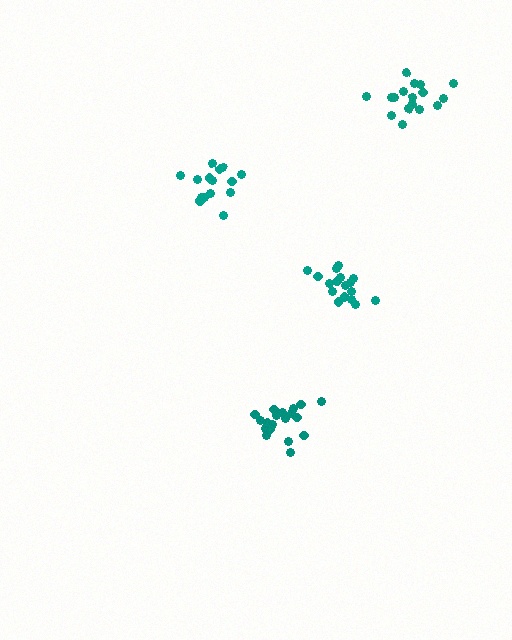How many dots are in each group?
Group 1: 17 dots, Group 2: 15 dots, Group 3: 19 dots, Group 4: 17 dots (68 total).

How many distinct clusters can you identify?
There are 4 distinct clusters.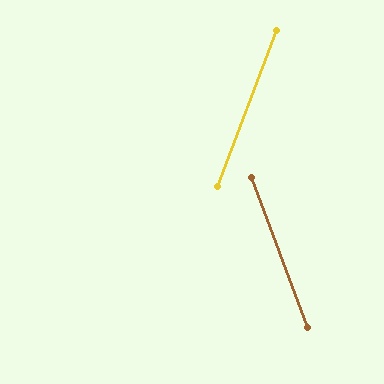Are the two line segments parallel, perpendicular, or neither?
Neither parallel nor perpendicular — they differ by about 41°.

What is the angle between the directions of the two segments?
Approximately 41 degrees.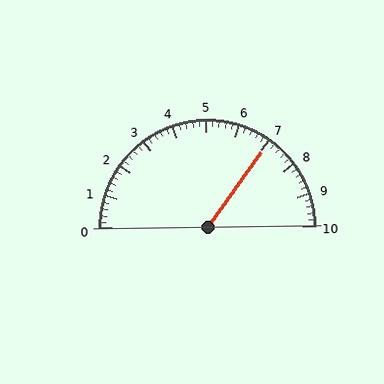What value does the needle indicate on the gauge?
The needle indicates approximately 7.0.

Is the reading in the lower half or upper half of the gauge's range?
The reading is in the upper half of the range (0 to 10).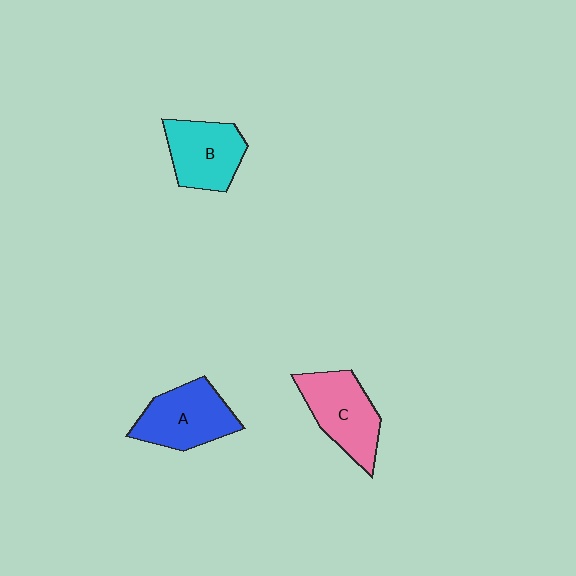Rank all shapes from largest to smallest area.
From largest to smallest: C (pink), A (blue), B (cyan).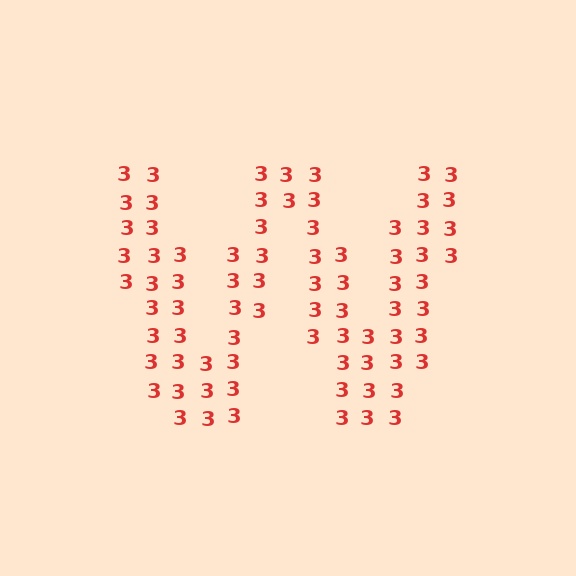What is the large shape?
The large shape is the letter W.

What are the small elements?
The small elements are digit 3's.